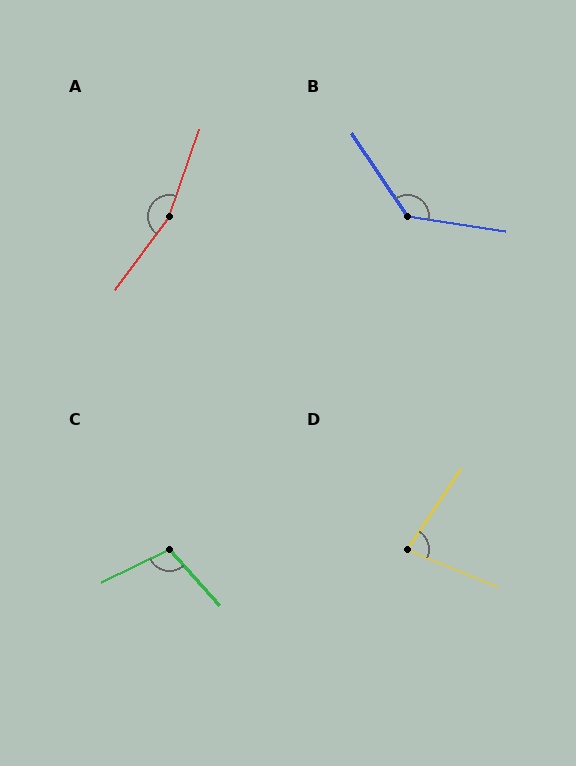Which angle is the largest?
A, at approximately 163 degrees.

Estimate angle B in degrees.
Approximately 132 degrees.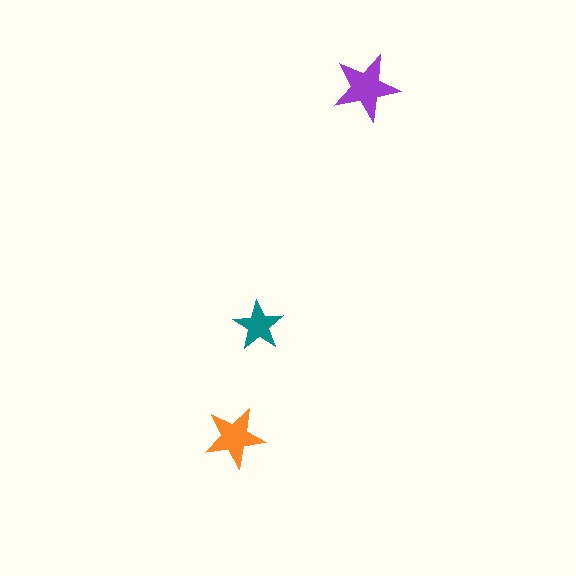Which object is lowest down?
The orange star is bottommost.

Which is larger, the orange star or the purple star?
The purple one.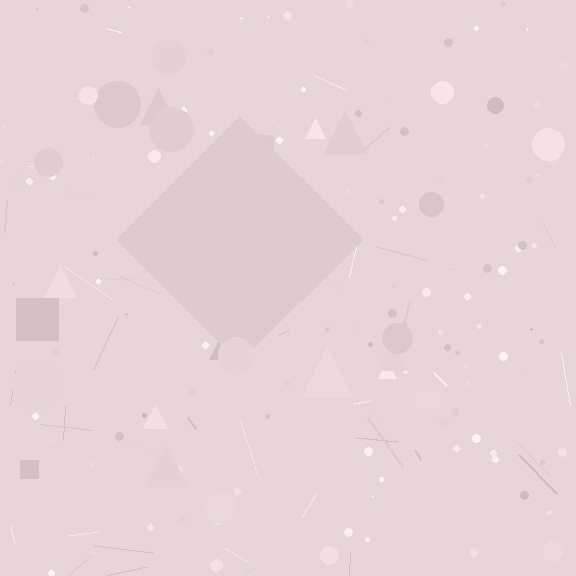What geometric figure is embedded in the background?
A diamond is embedded in the background.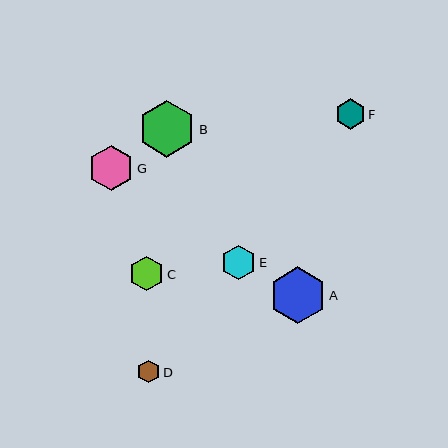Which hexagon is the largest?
Hexagon B is the largest with a size of approximately 57 pixels.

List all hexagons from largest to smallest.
From largest to smallest: B, A, G, E, C, F, D.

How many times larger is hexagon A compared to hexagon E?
Hexagon A is approximately 1.6 times the size of hexagon E.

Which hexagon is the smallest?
Hexagon D is the smallest with a size of approximately 23 pixels.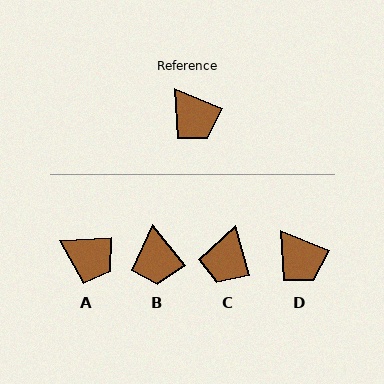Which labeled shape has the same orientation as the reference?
D.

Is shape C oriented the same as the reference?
No, it is off by about 51 degrees.